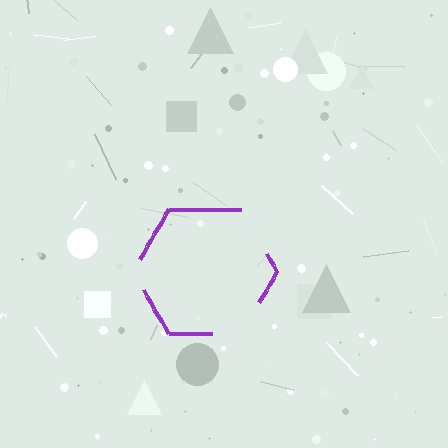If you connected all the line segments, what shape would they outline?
They would outline a hexagon.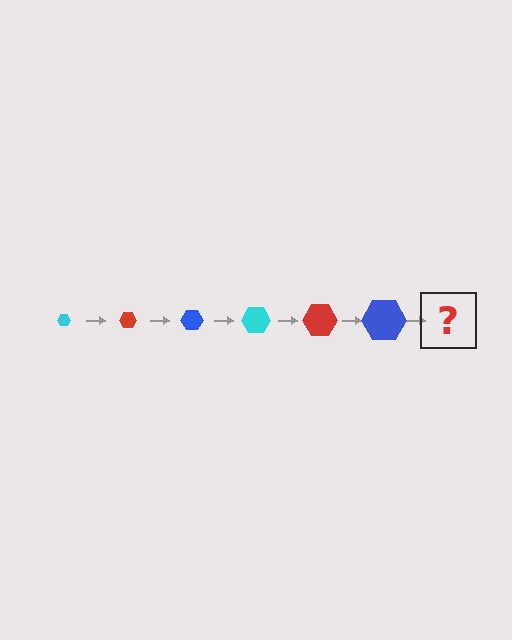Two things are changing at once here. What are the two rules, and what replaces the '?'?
The two rules are that the hexagon grows larger each step and the color cycles through cyan, red, and blue. The '?' should be a cyan hexagon, larger than the previous one.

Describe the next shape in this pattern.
It should be a cyan hexagon, larger than the previous one.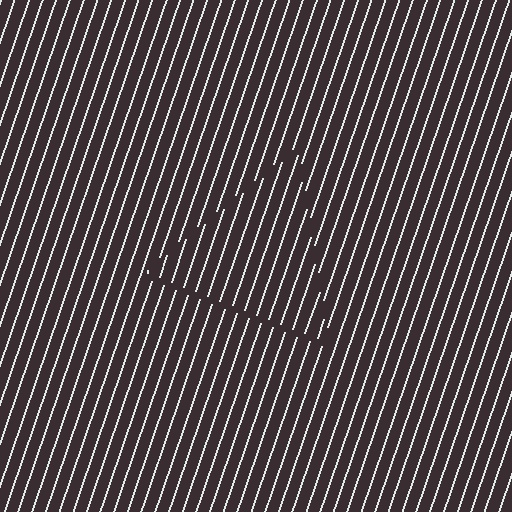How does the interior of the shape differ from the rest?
The interior of the shape contains the same grating, shifted by half a period — the contour is defined by the phase discontinuity where line-ends from the inner and outer gratings abut.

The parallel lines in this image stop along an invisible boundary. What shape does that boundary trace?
An illusory triangle. The interior of the shape contains the same grating, shifted by half a period — the contour is defined by the phase discontinuity where line-ends from the inner and outer gratings abut.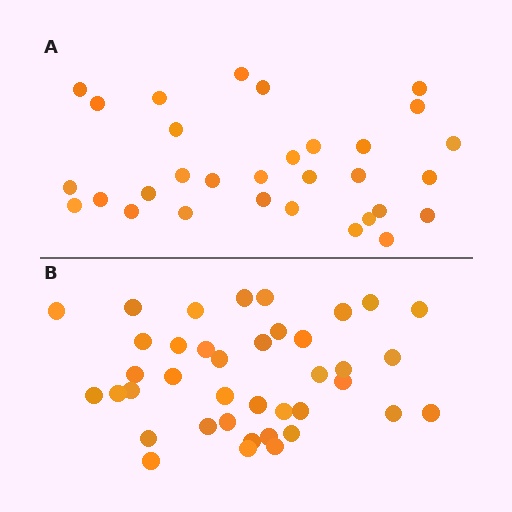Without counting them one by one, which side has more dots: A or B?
Region B (the bottom region) has more dots.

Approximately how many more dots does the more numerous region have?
Region B has roughly 8 or so more dots than region A.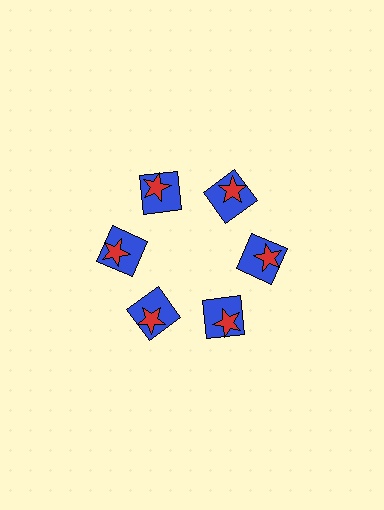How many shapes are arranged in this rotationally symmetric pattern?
There are 12 shapes, arranged in 6 groups of 2.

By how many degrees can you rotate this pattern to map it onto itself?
The pattern maps onto itself every 60 degrees of rotation.